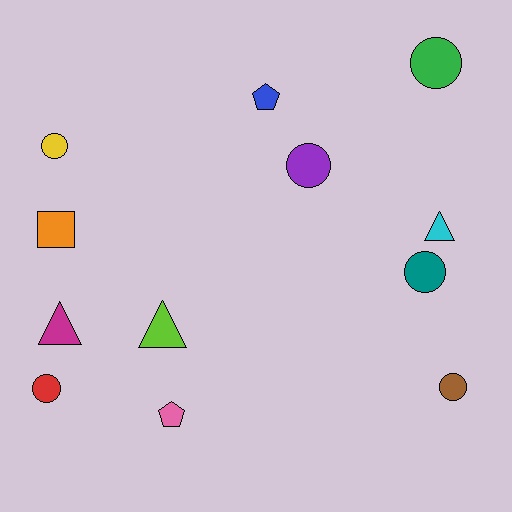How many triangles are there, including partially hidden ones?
There are 3 triangles.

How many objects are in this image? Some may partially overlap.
There are 12 objects.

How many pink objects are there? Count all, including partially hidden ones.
There is 1 pink object.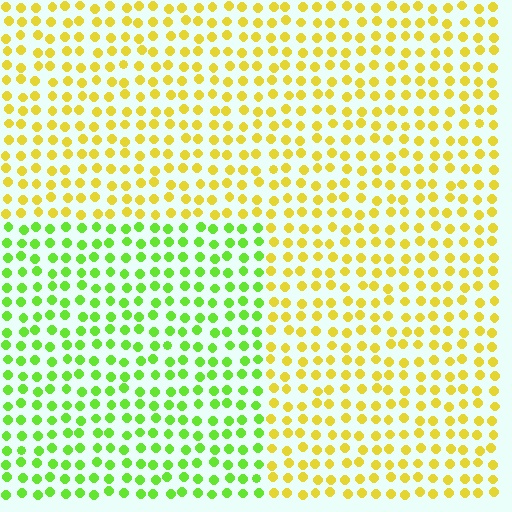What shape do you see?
I see a rectangle.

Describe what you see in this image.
The image is filled with small yellow elements in a uniform arrangement. A rectangle-shaped region is visible where the elements are tinted to a slightly different hue, forming a subtle color boundary.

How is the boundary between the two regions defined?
The boundary is defined purely by a slight shift in hue (about 48 degrees). Spacing, size, and orientation are identical on both sides.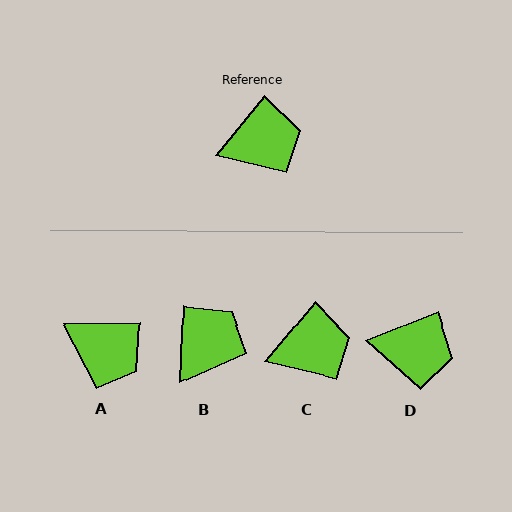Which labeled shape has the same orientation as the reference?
C.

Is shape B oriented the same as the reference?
No, it is off by about 38 degrees.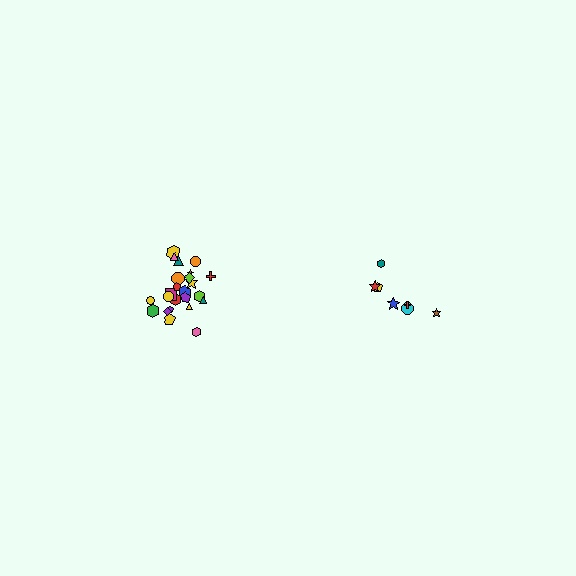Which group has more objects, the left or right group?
The left group.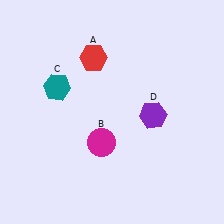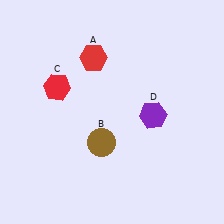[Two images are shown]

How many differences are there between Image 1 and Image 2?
There are 2 differences between the two images.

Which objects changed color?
B changed from magenta to brown. C changed from teal to red.